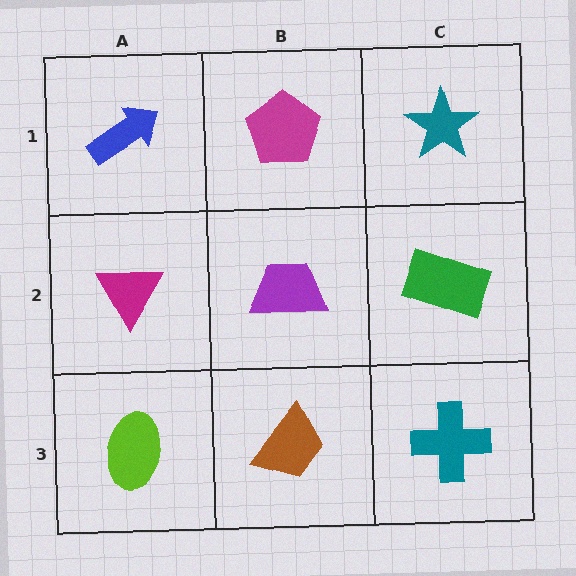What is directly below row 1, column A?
A magenta triangle.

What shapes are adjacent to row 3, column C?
A green rectangle (row 2, column C), a brown trapezoid (row 3, column B).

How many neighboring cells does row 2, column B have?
4.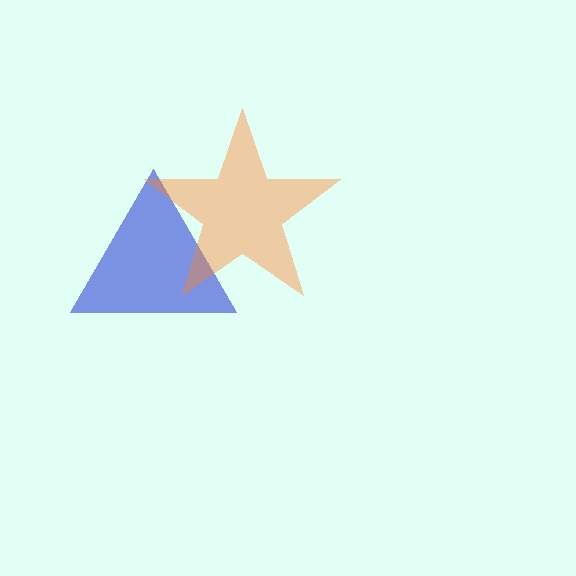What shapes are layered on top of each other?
The layered shapes are: a blue triangle, an orange star.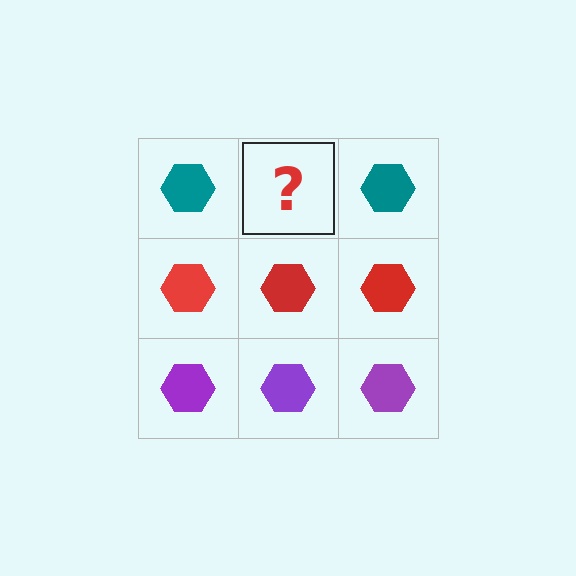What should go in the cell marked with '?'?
The missing cell should contain a teal hexagon.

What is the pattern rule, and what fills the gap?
The rule is that each row has a consistent color. The gap should be filled with a teal hexagon.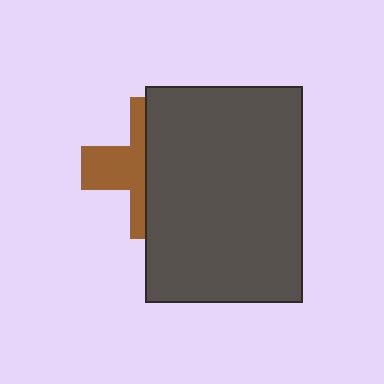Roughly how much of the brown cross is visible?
A small part of it is visible (roughly 42%).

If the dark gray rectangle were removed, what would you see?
You would see the complete brown cross.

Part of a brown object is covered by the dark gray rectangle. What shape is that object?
It is a cross.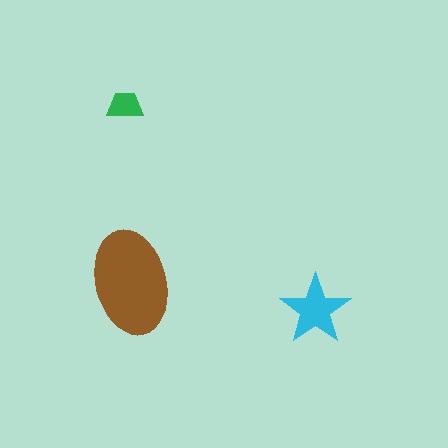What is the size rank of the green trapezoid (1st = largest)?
3rd.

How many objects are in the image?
There are 3 objects in the image.